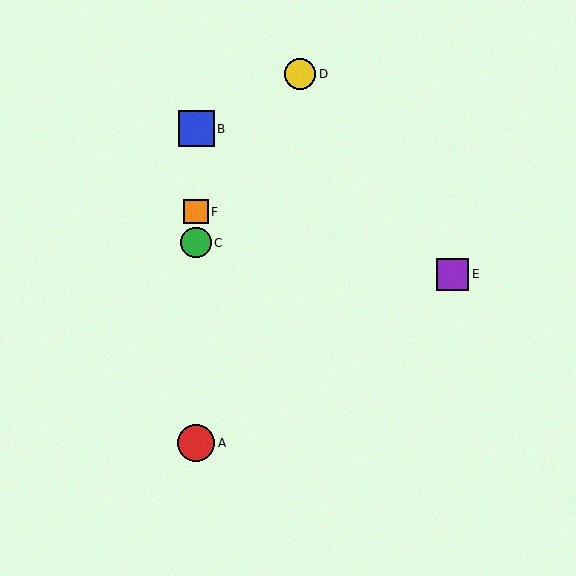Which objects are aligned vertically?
Objects A, B, C, F are aligned vertically.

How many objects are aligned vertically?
4 objects (A, B, C, F) are aligned vertically.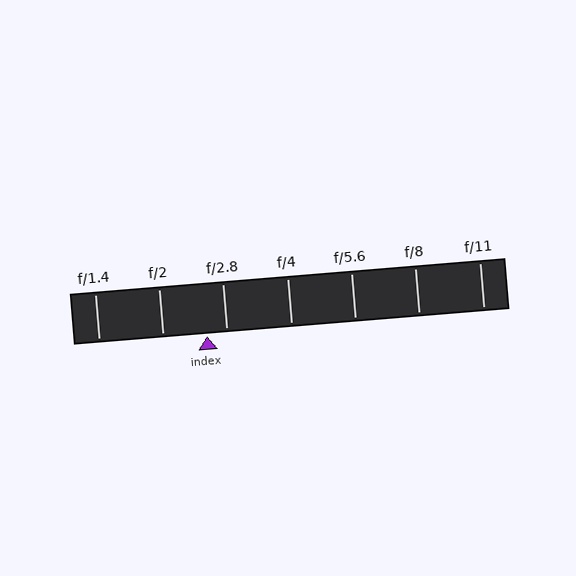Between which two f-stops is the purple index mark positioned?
The index mark is between f/2 and f/2.8.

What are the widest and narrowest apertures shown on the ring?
The widest aperture shown is f/1.4 and the narrowest is f/11.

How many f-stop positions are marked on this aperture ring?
There are 7 f-stop positions marked.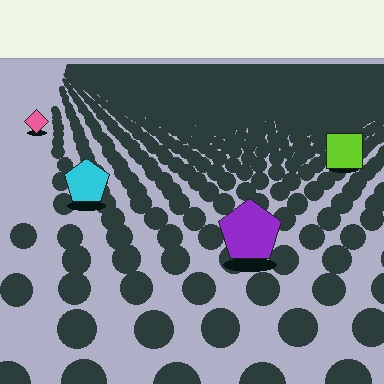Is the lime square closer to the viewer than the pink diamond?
Yes. The lime square is closer — you can tell from the texture gradient: the ground texture is coarser near it.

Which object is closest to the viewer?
The purple pentagon is closest. The texture marks near it are larger and more spread out.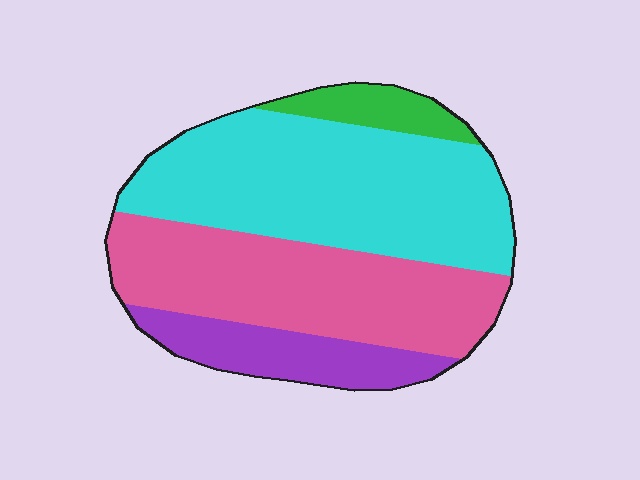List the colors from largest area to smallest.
From largest to smallest: cyan, pink, purple, green.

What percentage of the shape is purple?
Purple covers about 15% of the shape.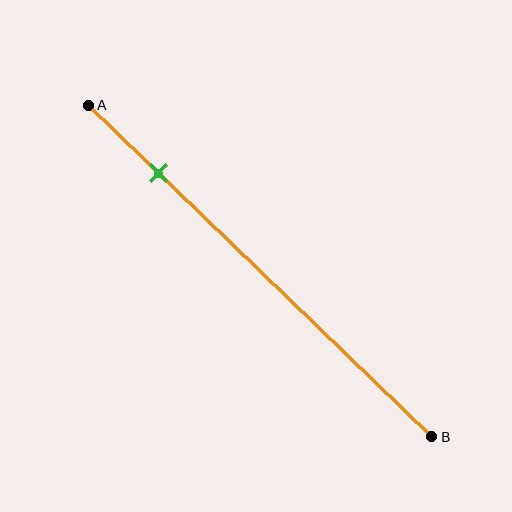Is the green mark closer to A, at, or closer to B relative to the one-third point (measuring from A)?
The green mark is closer to point A than the one-third point of segment AB.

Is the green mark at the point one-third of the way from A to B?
No, the mark is at about 20% from A, not at the 33% one-third point.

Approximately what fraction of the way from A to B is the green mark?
The green mark is approximately 20% of the way from A to B.